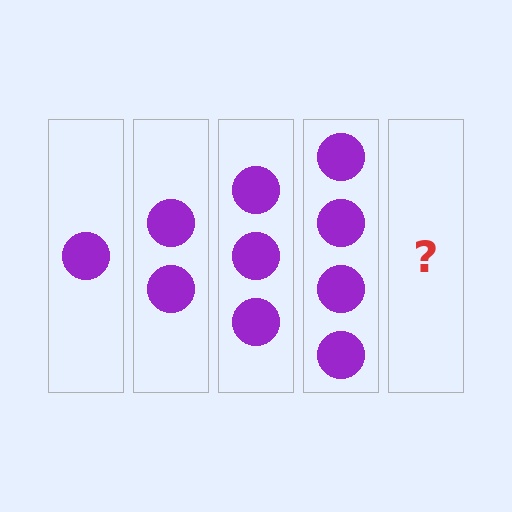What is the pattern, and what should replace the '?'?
The pattern is that each step adds one more circle. The '?' should be 5 circles.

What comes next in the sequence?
The next element should be 5 circles.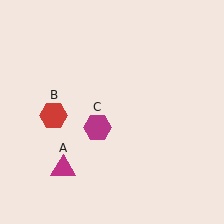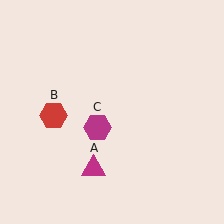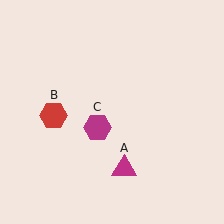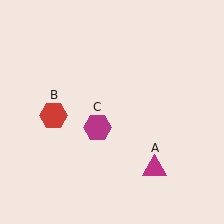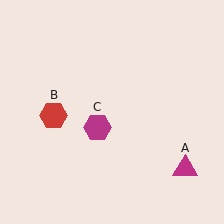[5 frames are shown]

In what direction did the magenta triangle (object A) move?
The magenta triangle (object A) moved right.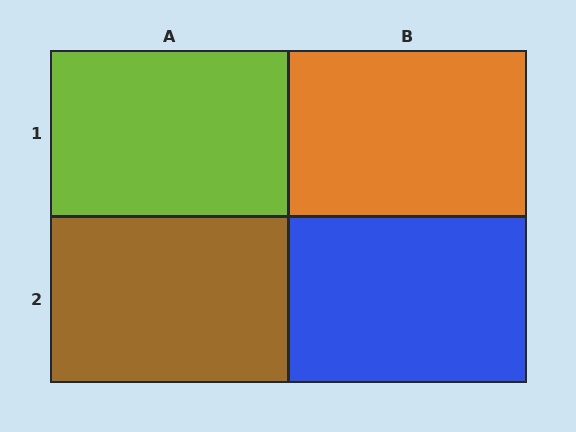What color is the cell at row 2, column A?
Brown.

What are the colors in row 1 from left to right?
Lime, orange.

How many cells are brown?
1 cell is brown.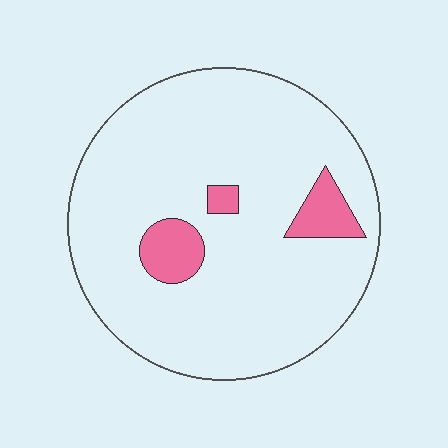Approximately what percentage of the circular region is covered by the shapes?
Approximately 10%.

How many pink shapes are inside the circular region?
3.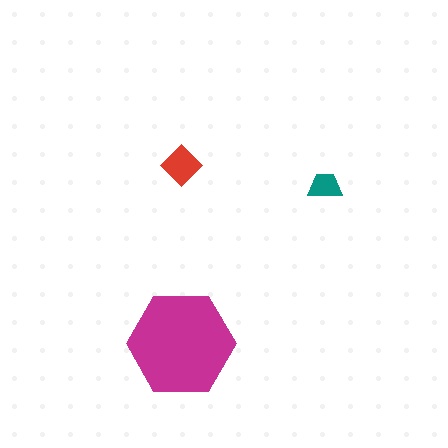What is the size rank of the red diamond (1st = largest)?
2nd.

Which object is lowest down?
The magenta hexagon is bottommost.